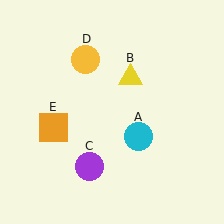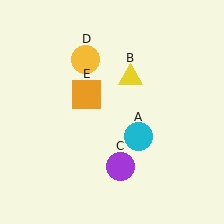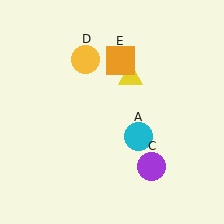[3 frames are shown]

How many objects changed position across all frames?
2 objects changed position: purple circle (object C), orange square (object E).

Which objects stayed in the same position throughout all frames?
Cyan circle (object A) and yellow triangle (object B) and yellow circle (object D) remained stationary.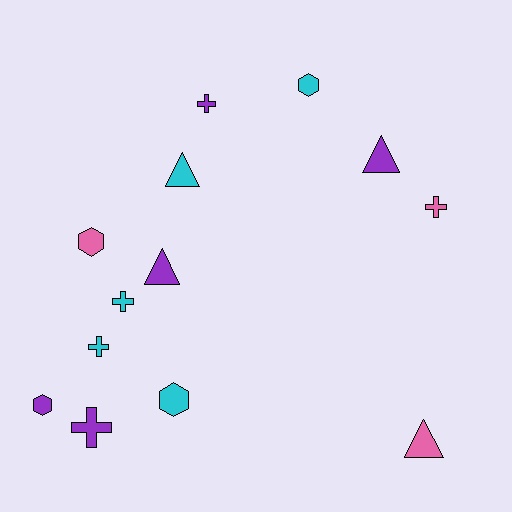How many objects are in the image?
There are 13 objects.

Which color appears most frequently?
Purple, with 5 objects.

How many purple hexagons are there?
There is 1 purple hexagon.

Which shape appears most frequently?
Cross, with 5 objects.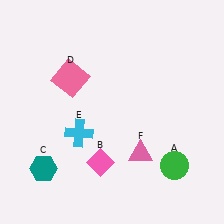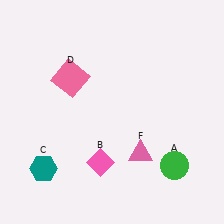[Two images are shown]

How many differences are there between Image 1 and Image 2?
There is 1 difference between the two images.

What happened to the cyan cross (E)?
The cyan cross (E) was removed in Image 2. It was in the bottom-left area of Image 1.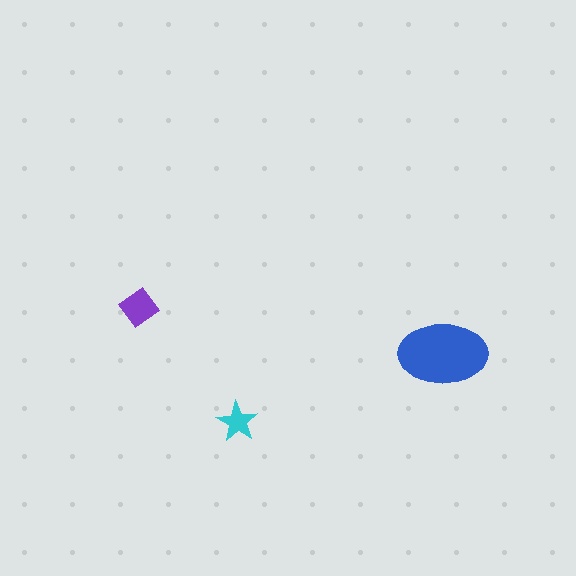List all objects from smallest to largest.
The cyan star, the purple diamond, the blue ellipse.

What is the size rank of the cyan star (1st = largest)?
3rd.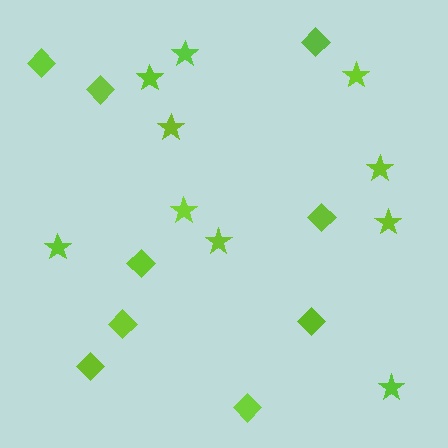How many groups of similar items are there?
There are 2 groups: one group of stars (10) and one group of diamonds (9).